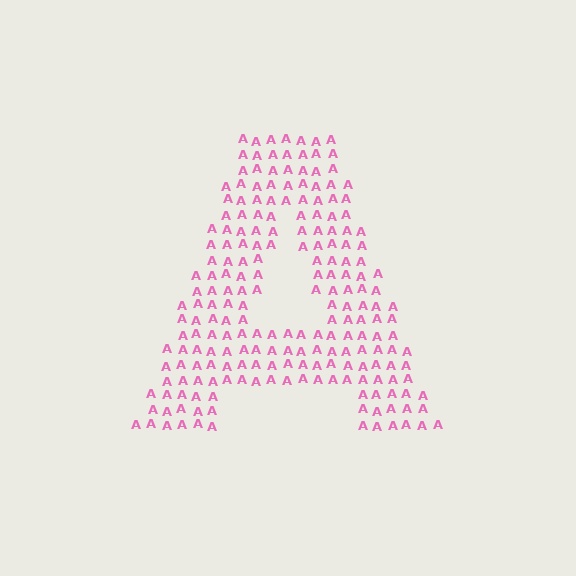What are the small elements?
The small elements are letter A's.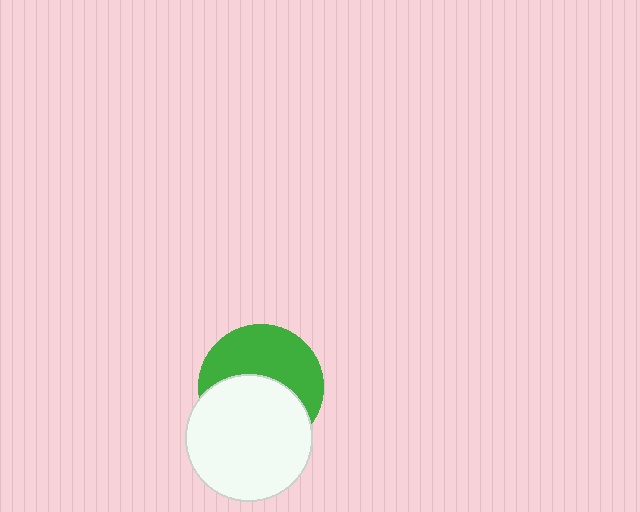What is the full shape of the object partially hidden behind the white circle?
The partially hidden object is a green circle.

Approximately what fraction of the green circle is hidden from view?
Roughly 50% of the green circle is hidden behind the white circle.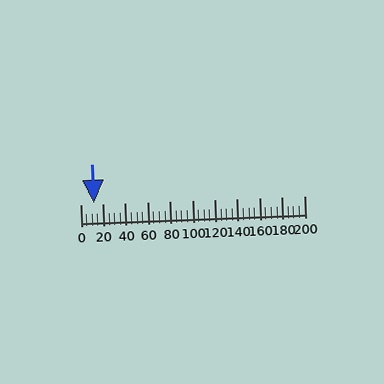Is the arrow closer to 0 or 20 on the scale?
The arrow is closer to 20.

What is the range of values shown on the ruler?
The ruler shows values from 0 to 200.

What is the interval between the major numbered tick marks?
The major tick marks are spaced 20 units apart.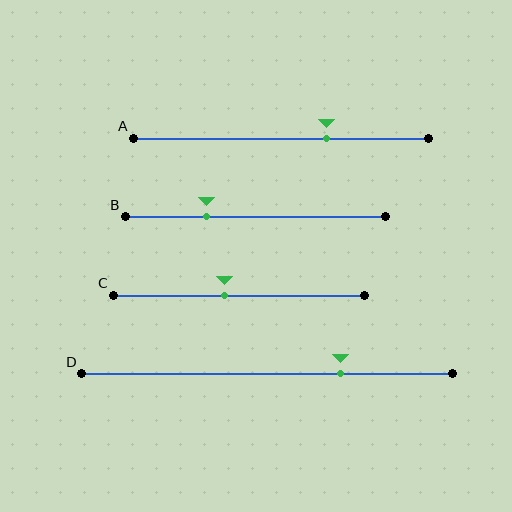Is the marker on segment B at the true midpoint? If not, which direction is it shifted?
No, the marker on segment B is shifted to the left by about 19% of the segment length.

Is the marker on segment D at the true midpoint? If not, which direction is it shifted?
No, the marker on segment D is shifted to the right by about 20% of the segment length.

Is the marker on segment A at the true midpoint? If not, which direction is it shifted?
No, the marker on segment A is shifted to the right by about 15% of the segment length.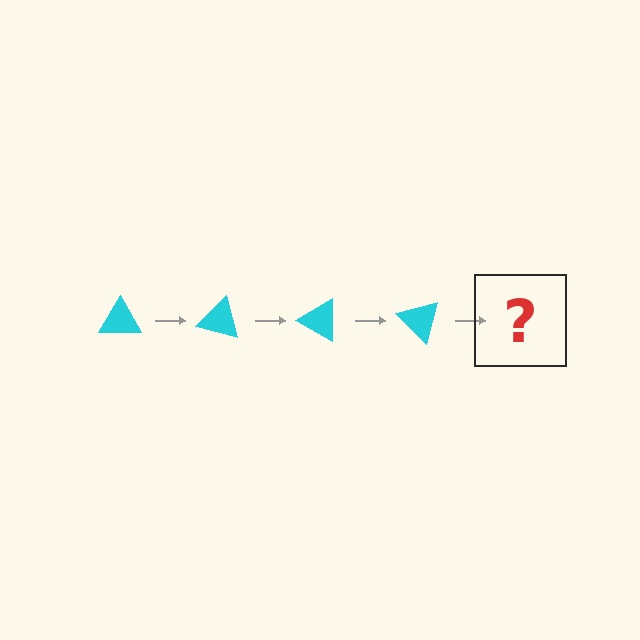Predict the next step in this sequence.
The next step is a cyan triangle rotated 60 degrees.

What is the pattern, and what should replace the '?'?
The pattern is that the triangle rotates 15 degrees each step. The '?' should be a cyan triangle rotated 60 degrees.